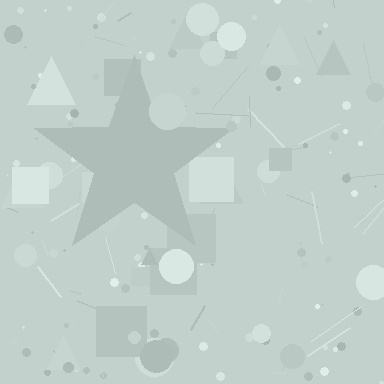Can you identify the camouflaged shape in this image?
The camouflaged shape is a star.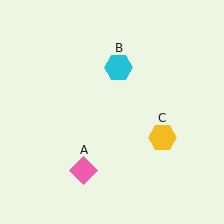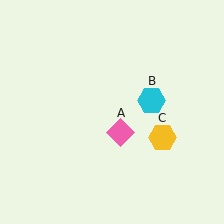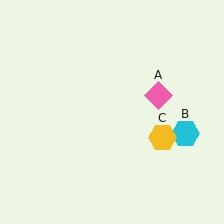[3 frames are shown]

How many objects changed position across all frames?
2 objects changed position: pink diamond (object A), cyan hexagon (object B).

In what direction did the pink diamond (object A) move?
The pink diamond (object A) moved up and to the right.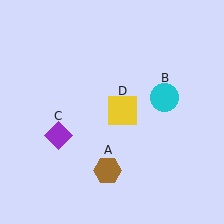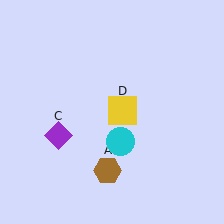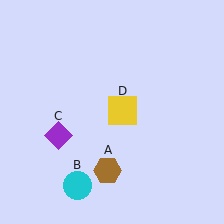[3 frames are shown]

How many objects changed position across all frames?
1 object changed position: cyan circle (object B).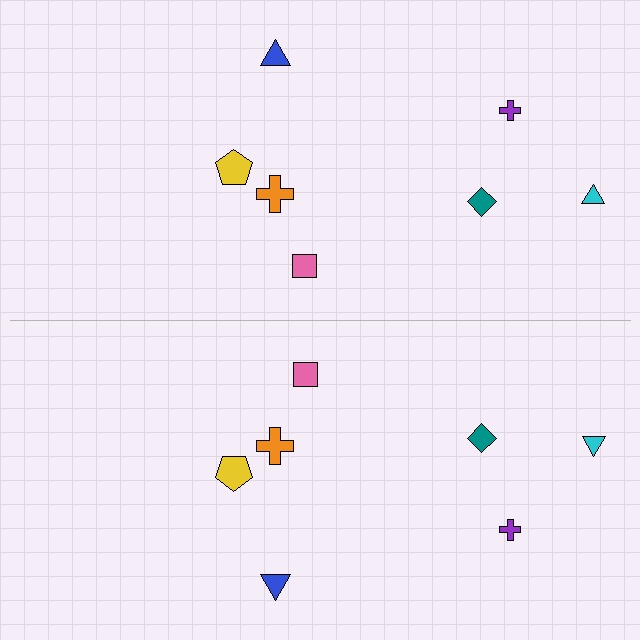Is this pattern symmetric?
Yes, this pattern has bilateral (reflection) symmetry.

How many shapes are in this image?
There are 14 shapes in this image.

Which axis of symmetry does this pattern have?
The pattern has a horizontal axis of symmetry running through the center of the image.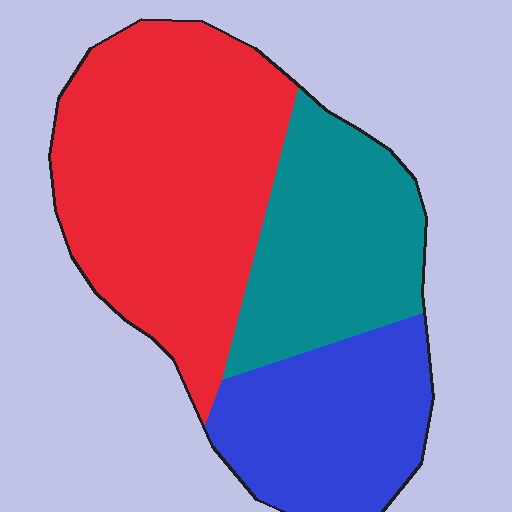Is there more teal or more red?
Red.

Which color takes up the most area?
Red, at roughly 50%.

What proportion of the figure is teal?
Teal covers 27% of the figure.